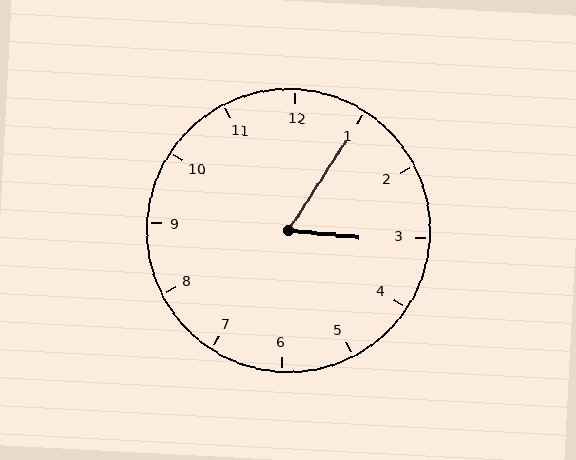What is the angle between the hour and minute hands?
Approximately 62 degrees.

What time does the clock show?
3:05.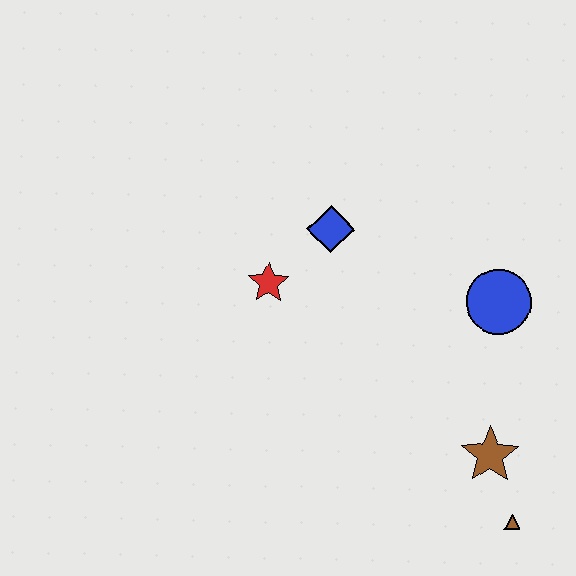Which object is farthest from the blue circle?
The red star is farthest from the blue circle.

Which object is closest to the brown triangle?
The brown star is closest to the brown triangle.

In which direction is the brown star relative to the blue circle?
The brown star is below the blue circle.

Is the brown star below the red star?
Yes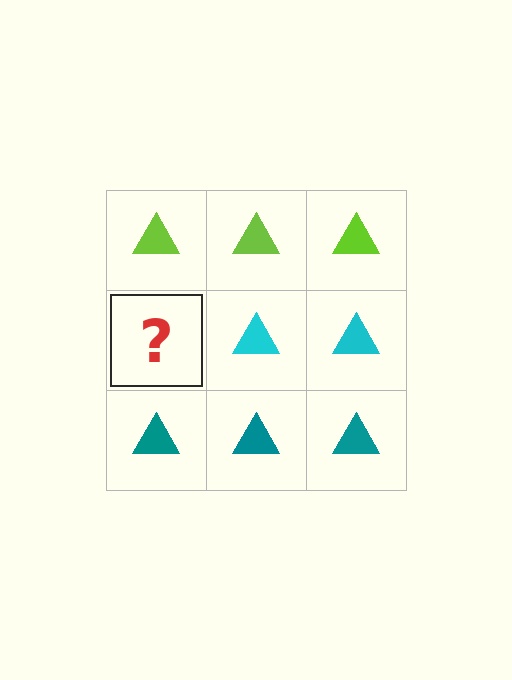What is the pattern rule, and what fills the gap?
The rule is that each row has a consistent color. The gap should be filled with a cyan triangle.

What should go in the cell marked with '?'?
The missing cell should contain a cyan triangle.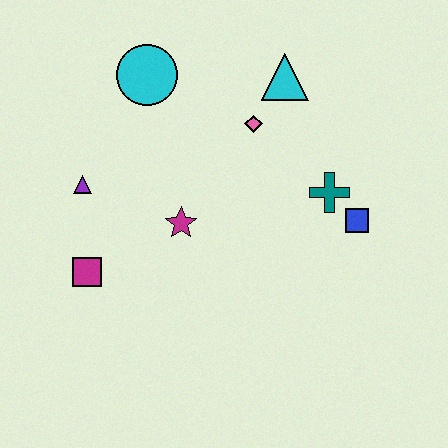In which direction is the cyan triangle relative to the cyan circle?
The cyan triangle is to the right of the cyan circle.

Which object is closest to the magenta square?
The purple triangle is closest to the magenta square.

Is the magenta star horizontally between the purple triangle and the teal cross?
Yes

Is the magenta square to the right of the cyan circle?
No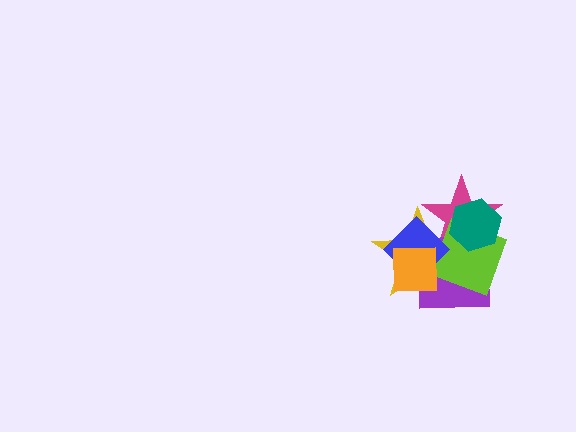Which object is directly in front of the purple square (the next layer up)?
The lime square is directly in front of the purple square.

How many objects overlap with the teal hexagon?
4 objects overlap with the teal hexagon.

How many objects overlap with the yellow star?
6 objects overlap with the yellow star.